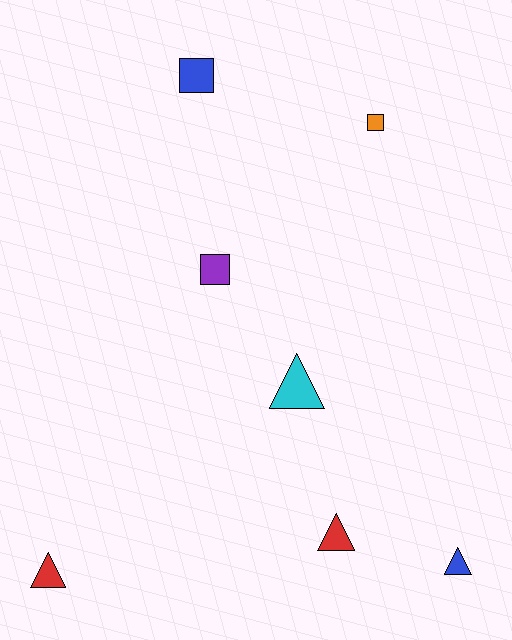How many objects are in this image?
There are 7 objects.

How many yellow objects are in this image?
There are no yellow objects.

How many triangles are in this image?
There are 4 triangles.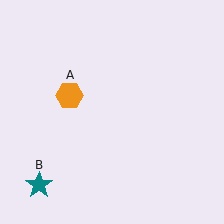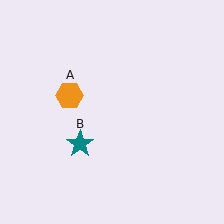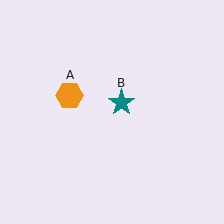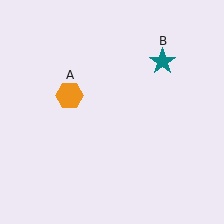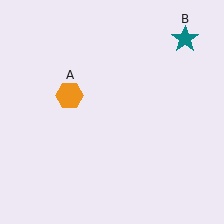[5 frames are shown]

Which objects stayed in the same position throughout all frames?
Orange hexagon (object A) remained stationary.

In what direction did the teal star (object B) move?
The teal star (object B) moved up and to the right.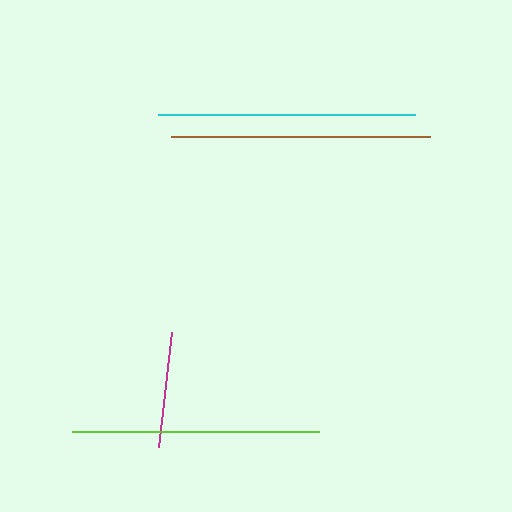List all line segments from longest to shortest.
From longest to shortest: brown, cyan, lime, magenta.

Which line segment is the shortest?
The magenta line is the shortest at approximately 116 pixels.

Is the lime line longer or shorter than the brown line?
The brown line is longer than the lime line.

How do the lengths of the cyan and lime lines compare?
The cyan and lime lines are approximately the same length.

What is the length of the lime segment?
The lime segment is approximately 247 pixels long.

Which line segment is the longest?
The brown line is the longest at approximately 259 pixels.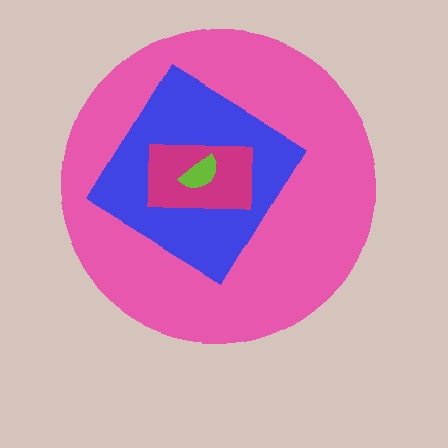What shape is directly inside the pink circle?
The blue diamond.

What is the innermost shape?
The lime semicircle.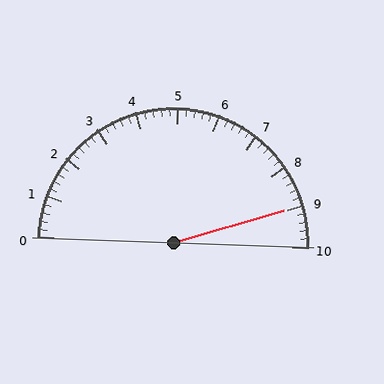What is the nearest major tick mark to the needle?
The nearest major tick mark is 9.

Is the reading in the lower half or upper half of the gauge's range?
The reading is in the upper half of the range (0 to 10).